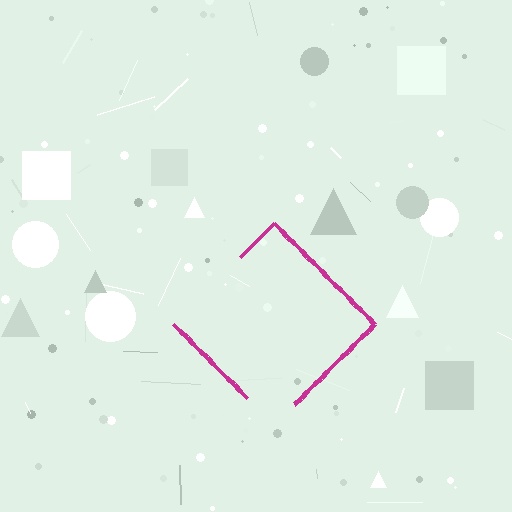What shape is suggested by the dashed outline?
The dashed outline suggests a diamond.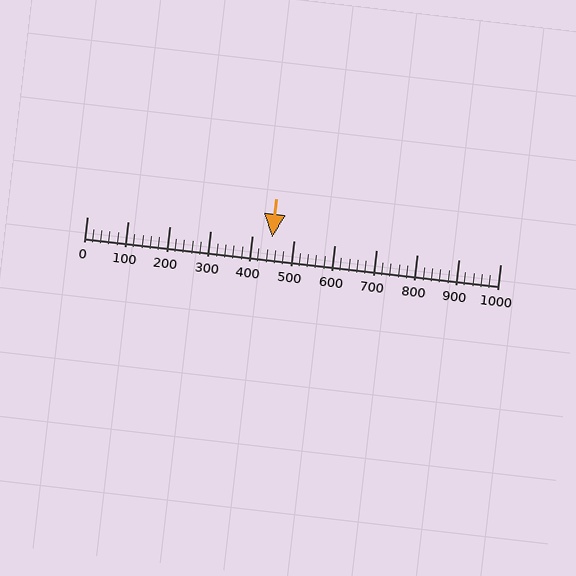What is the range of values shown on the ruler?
The ruler shows values from 0 to 1000.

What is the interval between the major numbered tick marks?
The major tick marks are spaced 100 units apart.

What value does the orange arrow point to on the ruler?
The orange arrow points to approximately 448.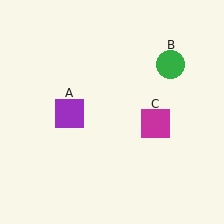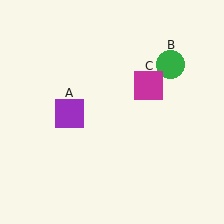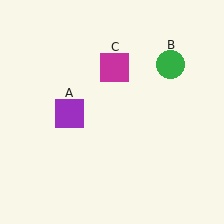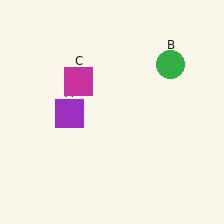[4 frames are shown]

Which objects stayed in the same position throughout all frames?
Purple square (object A) and green circle (object B) remained stationary.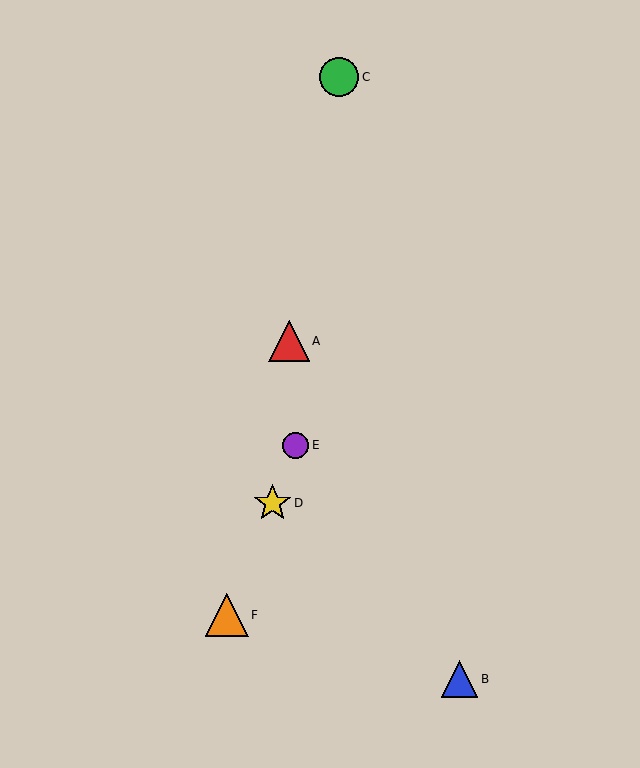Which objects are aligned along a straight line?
Objects D, E, F are aligned along a straight line.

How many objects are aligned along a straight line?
3 objects (D, E, F) are aligned along a straight line.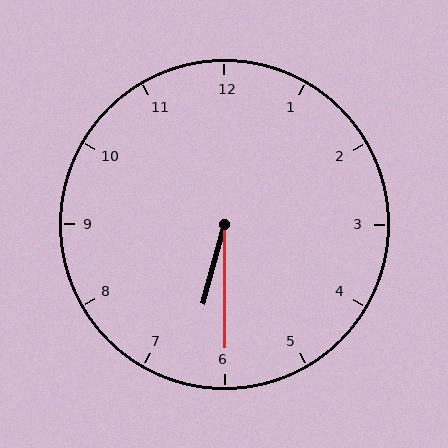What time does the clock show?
6:30.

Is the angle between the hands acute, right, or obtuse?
It is acute.